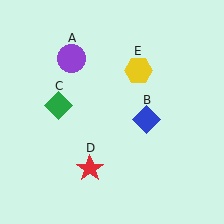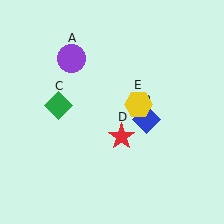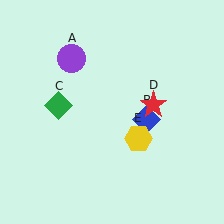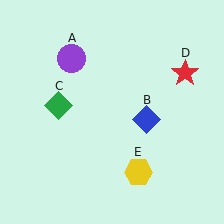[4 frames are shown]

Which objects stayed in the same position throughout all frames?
Purple circle (object A) and blue diamond (object B) and green diamond (object C) remained stationary.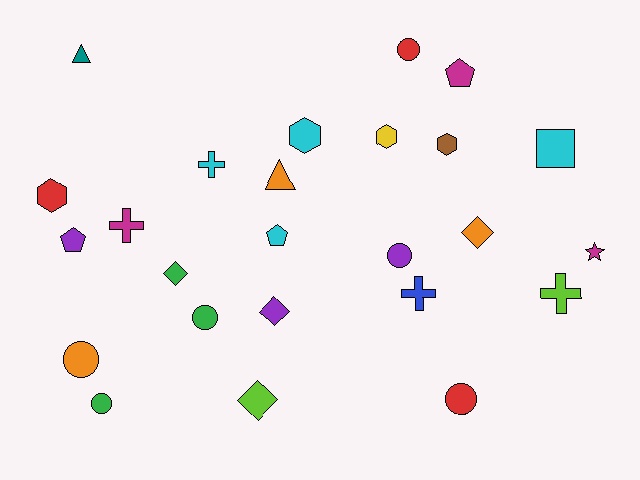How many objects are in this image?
There are 25 objects.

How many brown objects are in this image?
There is 1 brown object.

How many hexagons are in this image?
There are 4 hexagons.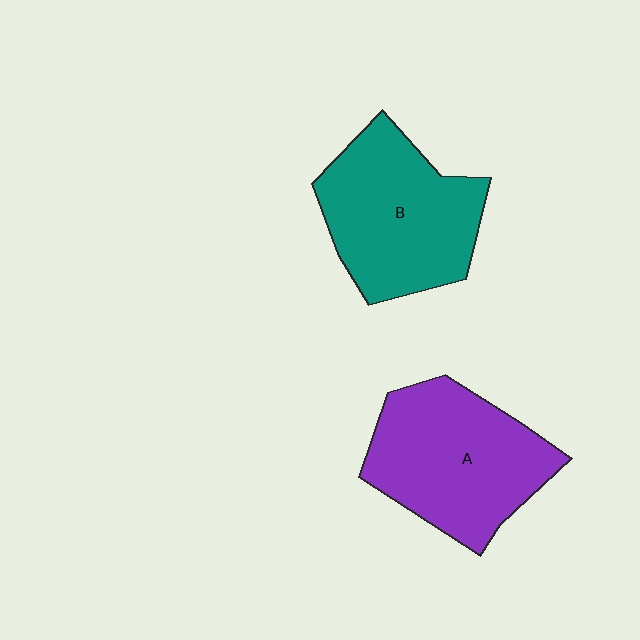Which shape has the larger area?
Shape A (purple).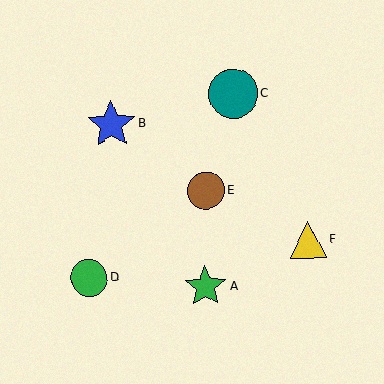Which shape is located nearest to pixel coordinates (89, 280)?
The green circle (labeled D) at (89, 278) is nearest to that location.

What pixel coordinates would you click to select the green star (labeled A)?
Click at (205, 286) to select the green star A.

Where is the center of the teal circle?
The center of the teal circle is at (233, 93).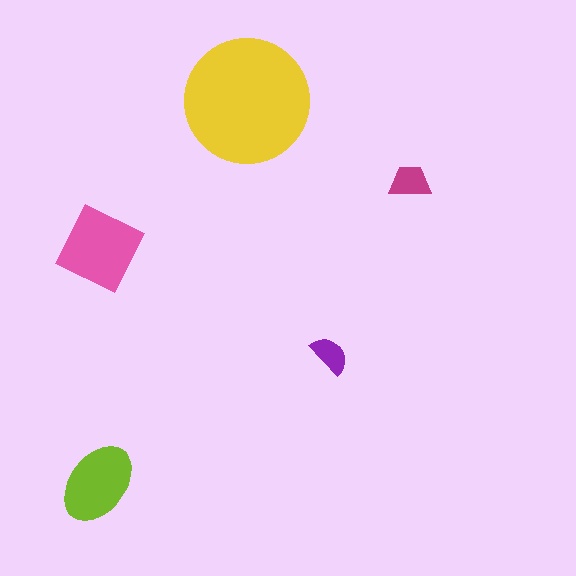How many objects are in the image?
There are 5 objects in the image.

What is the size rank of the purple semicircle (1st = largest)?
5th.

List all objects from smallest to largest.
The purple semicircle, the magenta trapezoid, the lime ellipse, the pink diamond, the yellow circle.